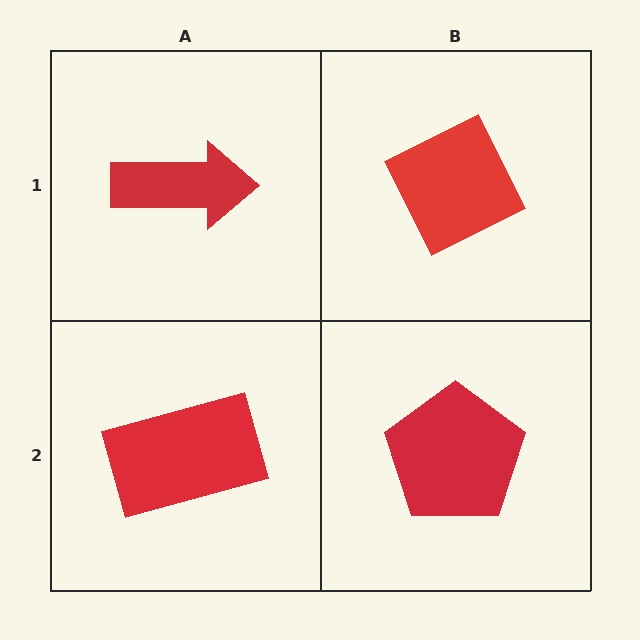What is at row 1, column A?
A red arrow.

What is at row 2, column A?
A red rectangle.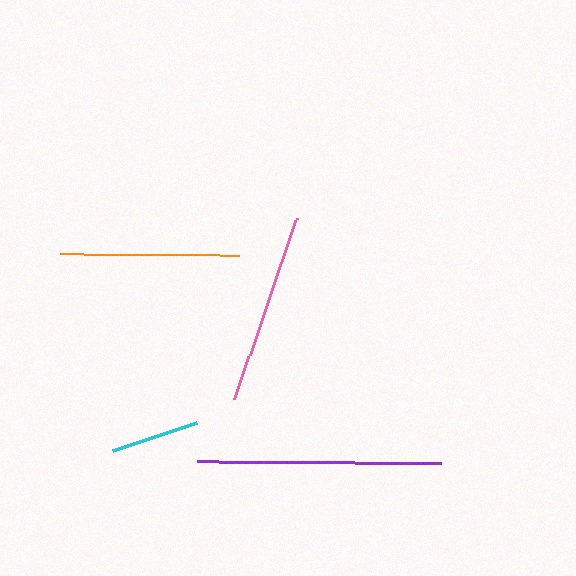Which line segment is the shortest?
The cyan line is the shortest at approximately 89 pixels.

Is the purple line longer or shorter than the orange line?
The purple line is longer than the orange line.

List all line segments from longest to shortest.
From longest to shortest: purple, pink, orange, cyan.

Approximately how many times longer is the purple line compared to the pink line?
The purple line is approximately 1.3 times the length of the pink line.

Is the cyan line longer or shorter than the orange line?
The orange line is longer than the cyan line.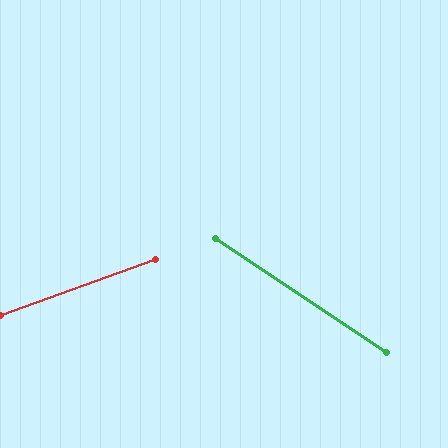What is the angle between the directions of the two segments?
Approximately 53 degrees.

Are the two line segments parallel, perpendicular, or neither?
Neither parallel nor perpendicular — they differ by about 53°.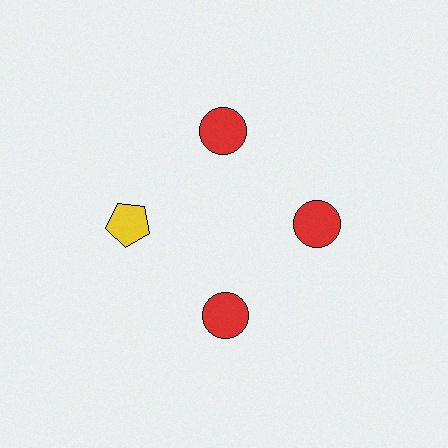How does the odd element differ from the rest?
It differs in both color (yellow instead of red) and shape (pentagon instead of circle).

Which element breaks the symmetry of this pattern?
The yellow pentagon at roughly the 9 o'clock position breaks the symmetry. All other shapes are red circles.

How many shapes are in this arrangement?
There are 4 shapes arranged in a ring pattern.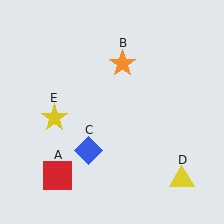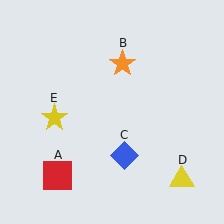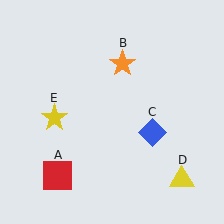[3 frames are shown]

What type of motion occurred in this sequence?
The blue diamond (object C) rotated counterclockwise around the center of the scene.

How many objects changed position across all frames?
1 object changed position: blue diamond (object C).